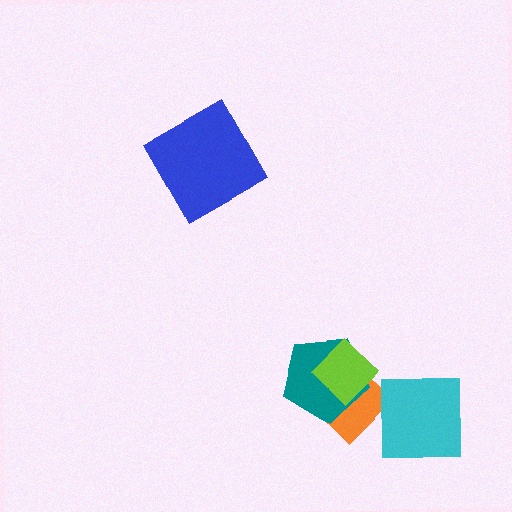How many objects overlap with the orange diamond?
3 objects overlap with the orange diamond.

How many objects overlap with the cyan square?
1 object overlaps with the cyan square.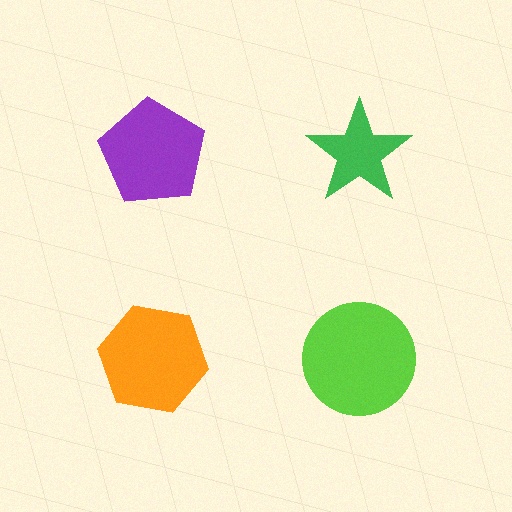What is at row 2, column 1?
An orange hexagon.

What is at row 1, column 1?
A purple pentagon.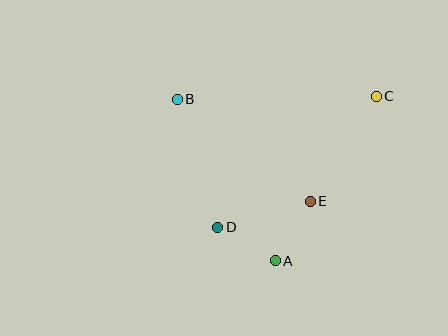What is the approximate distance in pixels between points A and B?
The distance between A and B is approximately 189 pixels.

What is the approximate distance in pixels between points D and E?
The distance between D and E is approximately 96 pixels.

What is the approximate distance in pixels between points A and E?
The distance between A and E is approximately 69 pixels.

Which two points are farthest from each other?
Points C and D are farthest from each other.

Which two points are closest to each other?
Points A and D are closest to each other.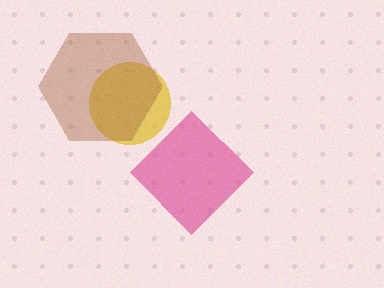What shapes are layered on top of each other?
The layered shapes are: a yellow circle, a magenta diamond, a brown hexagon.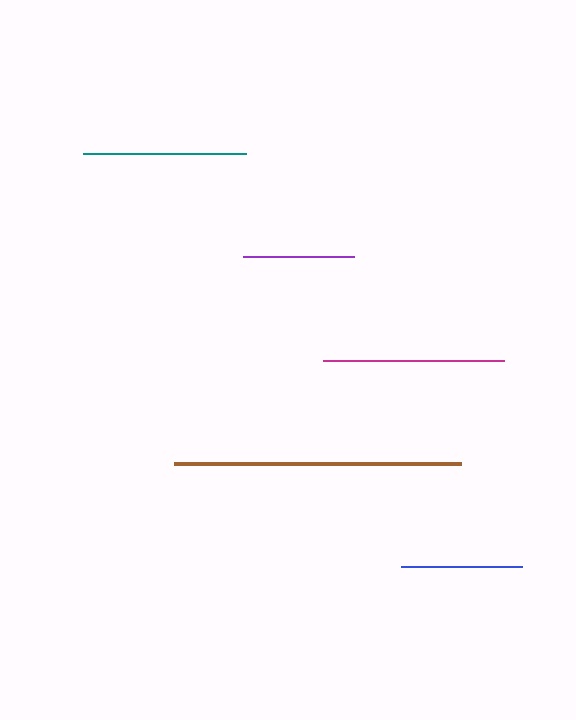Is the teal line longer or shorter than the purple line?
The teal line is longer than the purple line.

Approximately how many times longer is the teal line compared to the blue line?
The teal line is approximately 1.3 times the length of the blue line.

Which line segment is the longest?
The brown line is the longest at approximately 287 pixels.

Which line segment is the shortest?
The purple line is the shortest at approximately 111 pixels.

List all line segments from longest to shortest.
From longest to shortest: brown, magenta, teal, blue, purple.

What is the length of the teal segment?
The teal segment is approximately 163 pixels long.